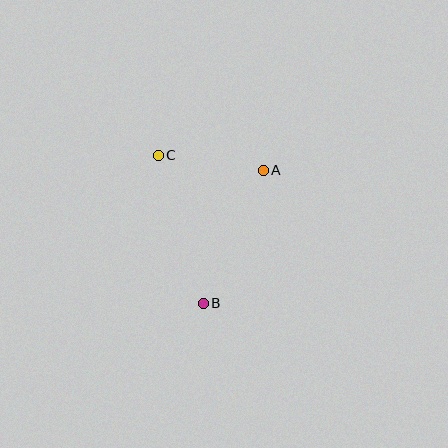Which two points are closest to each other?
Points A and C are closest to each other.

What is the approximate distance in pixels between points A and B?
The distance between A and B is approximately 146 pixels.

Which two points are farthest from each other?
Points B and C are farthest from each other.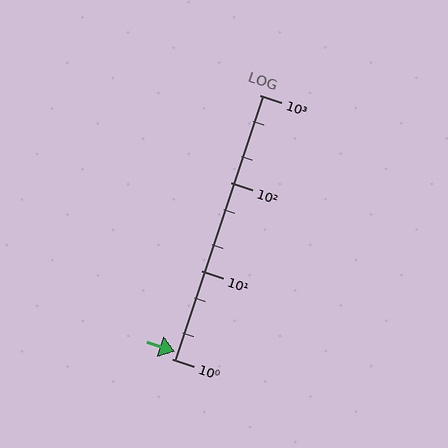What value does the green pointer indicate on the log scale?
The pointer indicates approximately 1.2.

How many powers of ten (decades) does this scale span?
The scale spans 3 decades, from 1 to 1000.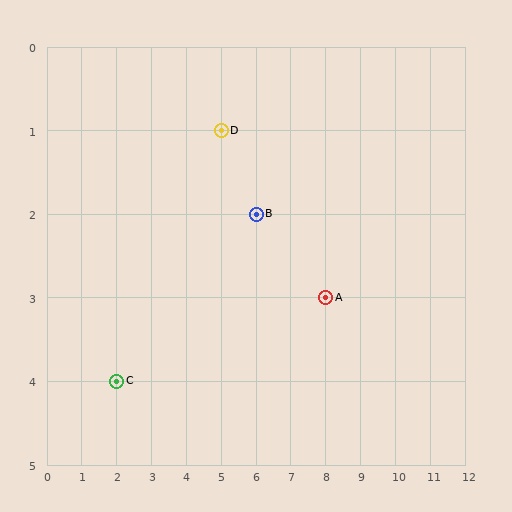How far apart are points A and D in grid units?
Points A and D are 3 columns and 2 rows apart (about 3.6 grid units diagonally).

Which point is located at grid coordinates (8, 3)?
Point A is at (8, 3).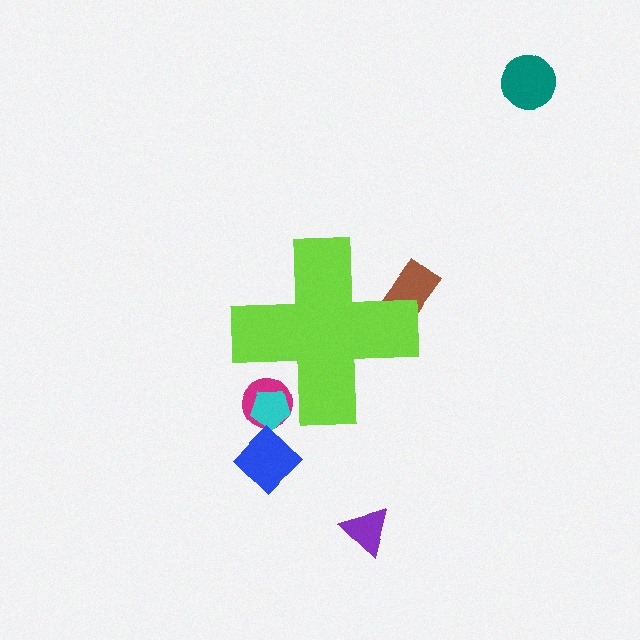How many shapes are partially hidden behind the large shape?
3 shapes are partially hidden.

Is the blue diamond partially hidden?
No, the blue diamond is fully visible.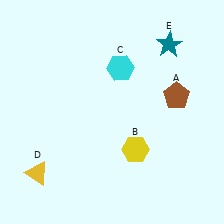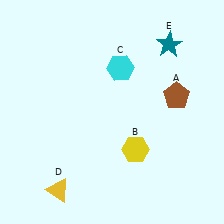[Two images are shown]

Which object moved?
The yellow triangle (D) moved right.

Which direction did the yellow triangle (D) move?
The yellow triangle (D) moved right.